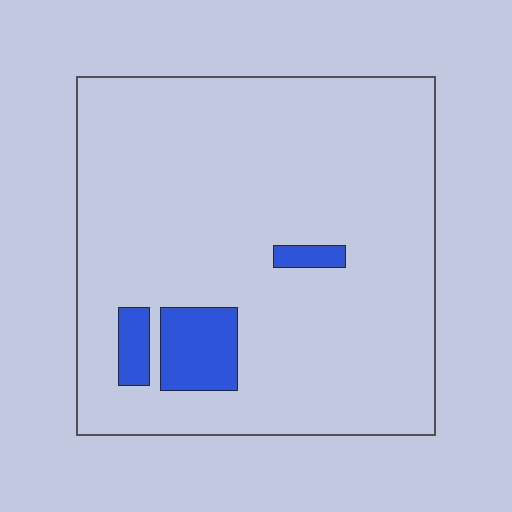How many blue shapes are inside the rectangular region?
3.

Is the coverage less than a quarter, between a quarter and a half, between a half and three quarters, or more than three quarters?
Less than a quarter.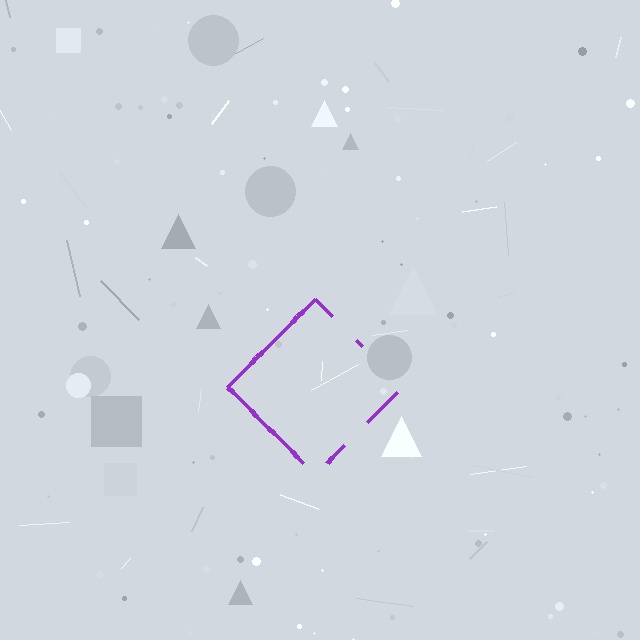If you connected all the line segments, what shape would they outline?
They would outline a diamond.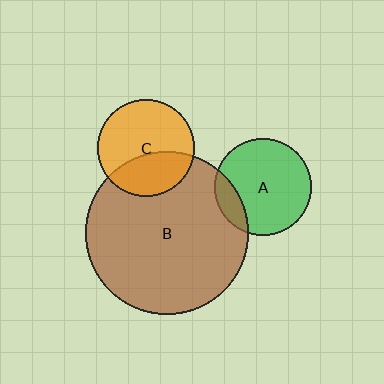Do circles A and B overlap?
Yes.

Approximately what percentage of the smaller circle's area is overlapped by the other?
Approximately 15%.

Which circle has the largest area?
Circle B (brown).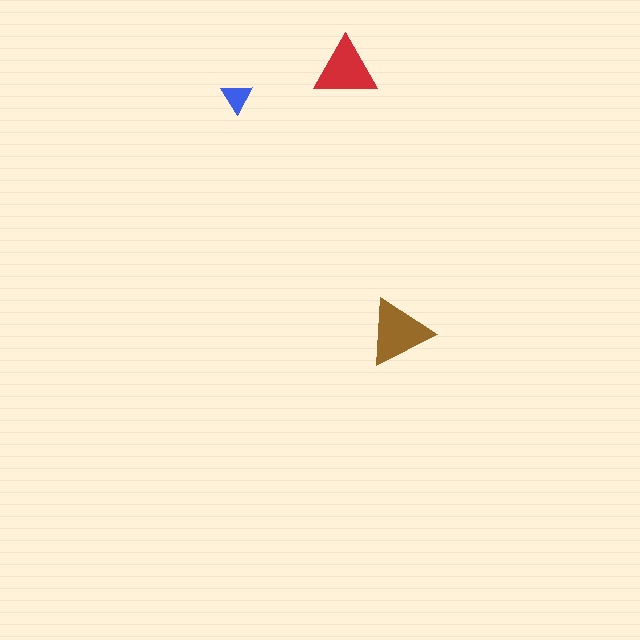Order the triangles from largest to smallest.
the brown one, the red one, the blue one.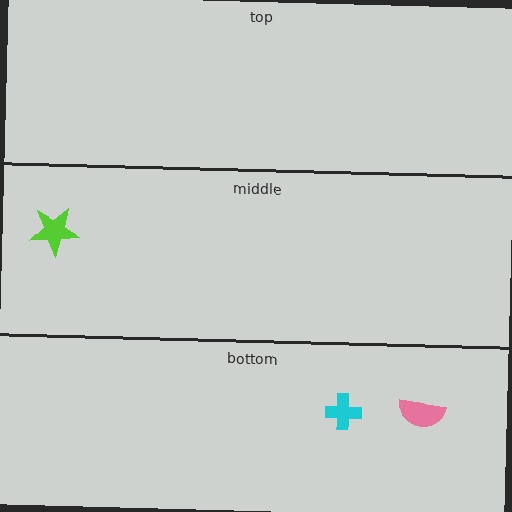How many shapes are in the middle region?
1.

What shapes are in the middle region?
The lime star.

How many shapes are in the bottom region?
2.